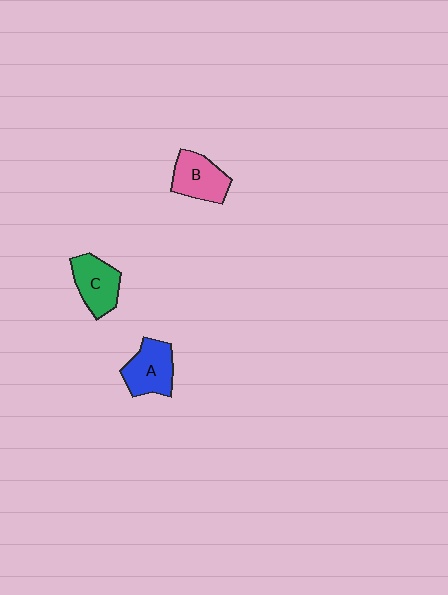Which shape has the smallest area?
Shape C (green).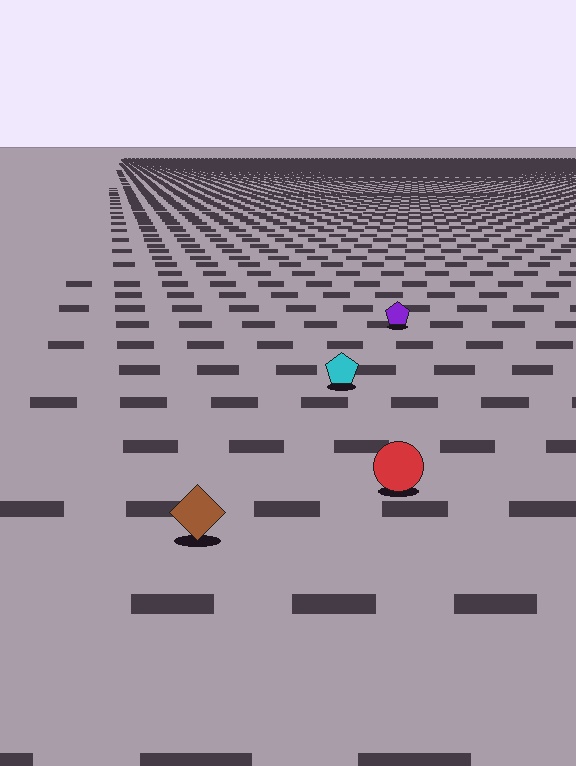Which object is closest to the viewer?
The brown diamond is closest. The texture marks near it are larger and more spread out.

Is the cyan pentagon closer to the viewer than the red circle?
No. The red circle is closer — you can tell from the texture gradient: the ground texture is coarser near it.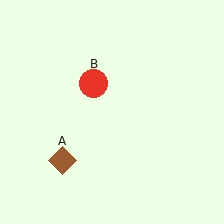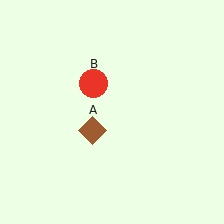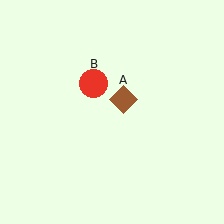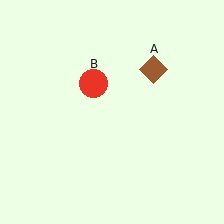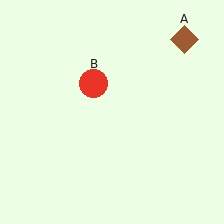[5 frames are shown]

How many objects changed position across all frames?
1 object changed position: brown diamond (object A).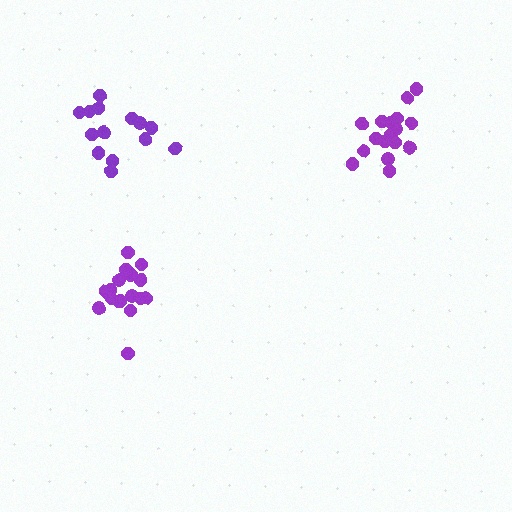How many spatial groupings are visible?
There are 3 spatial groupings.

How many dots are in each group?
Group 1: 17 dots, Group 2: 18 dots, Group 3: 14 dots (49 total).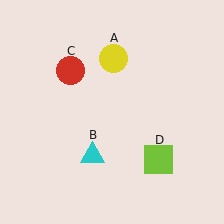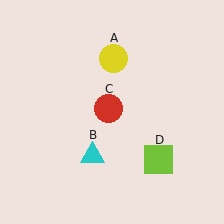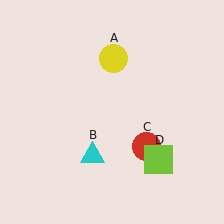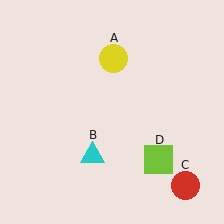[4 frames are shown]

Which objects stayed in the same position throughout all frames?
Yellow circle (object A) and cyan triangle (object B) and lime square (object D) remained stationary.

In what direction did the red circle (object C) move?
The red circle (object C) moved down and to the right.